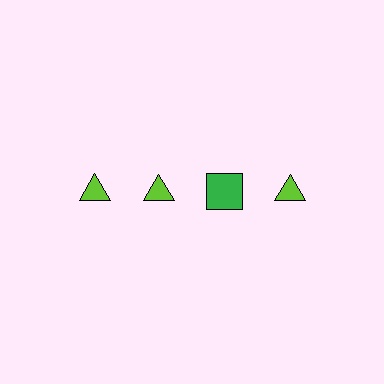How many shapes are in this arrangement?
There are 4 shapes arranged in a grid pattern.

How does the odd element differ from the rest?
It differs in both color (green instead of lime) and shape (square instead of triangle).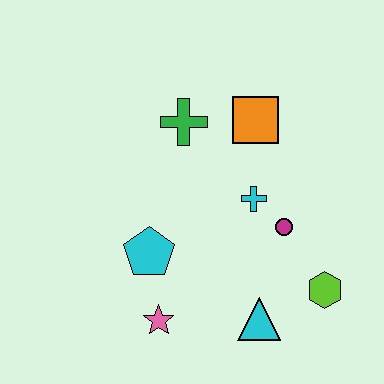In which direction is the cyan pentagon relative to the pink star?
The cyan pentagon is above the pink star.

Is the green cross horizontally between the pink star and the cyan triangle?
Yes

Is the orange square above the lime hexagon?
Yes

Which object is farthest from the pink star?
The orange square is farthest from the pink star.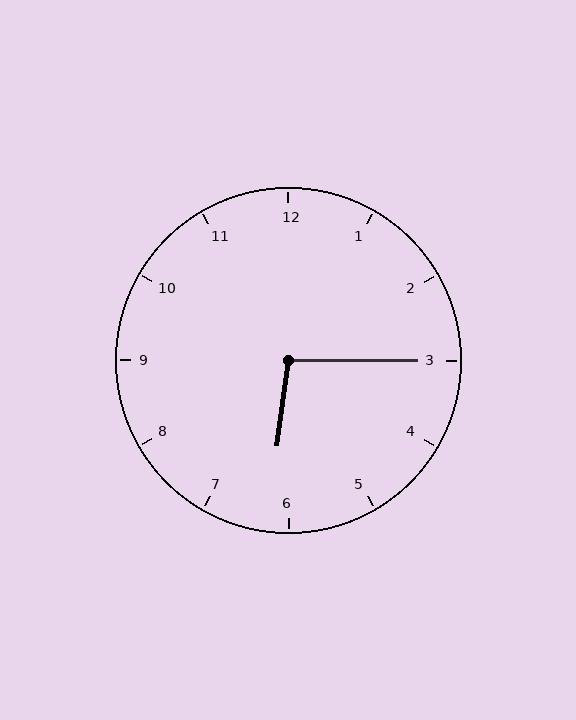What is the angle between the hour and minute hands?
Approximately 98 degrees.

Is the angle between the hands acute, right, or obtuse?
It is obtuse.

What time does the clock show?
6:15.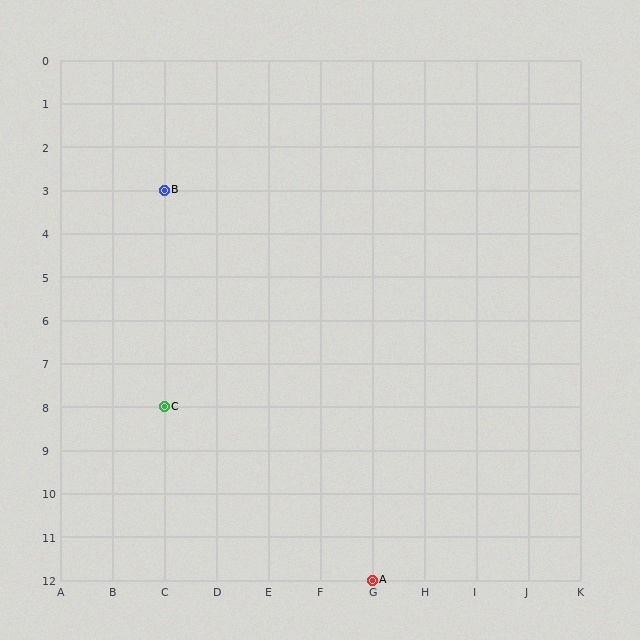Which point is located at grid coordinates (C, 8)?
Point C is at (C, 8).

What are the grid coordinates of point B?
Point B is at grid coordinates (C, 3).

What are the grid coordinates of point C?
Point C is at grid coordinates (C, 8).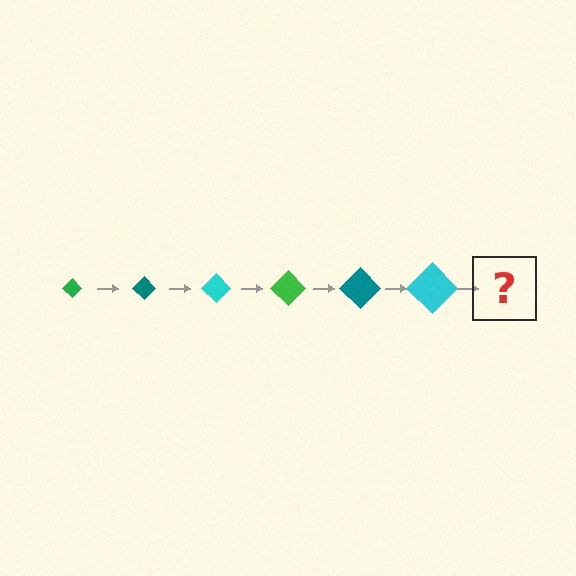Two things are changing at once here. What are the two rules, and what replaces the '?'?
The two rules are that the diamond grows larger each step and the color cycles through green, teal, and cyan. The '?' should be a green diamond, larger than the previous one.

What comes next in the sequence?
The next element should be a green diamond, larger than the previous one.